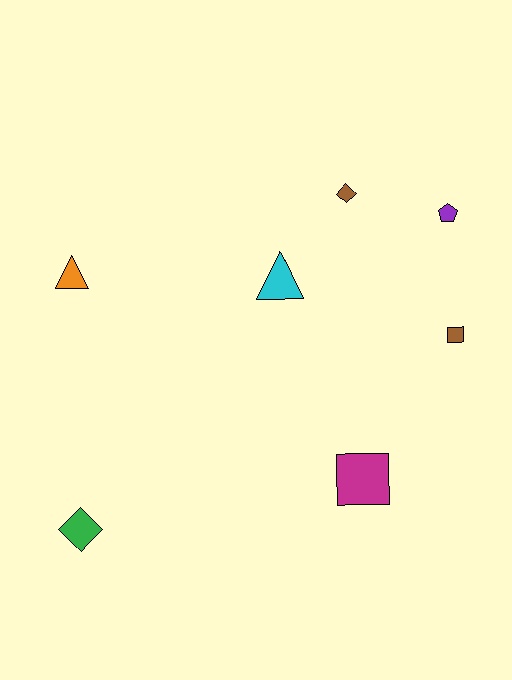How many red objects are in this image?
There are no red objects.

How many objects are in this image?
There are 7 objects.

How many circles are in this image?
There are no circles.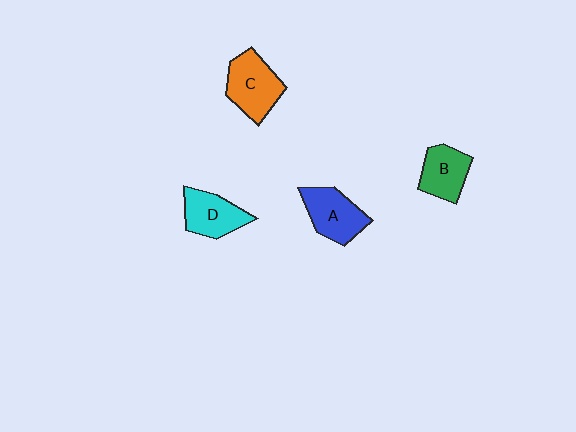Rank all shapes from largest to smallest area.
From largest to smallest: C (orange), A (blue), D (cyan), B (green).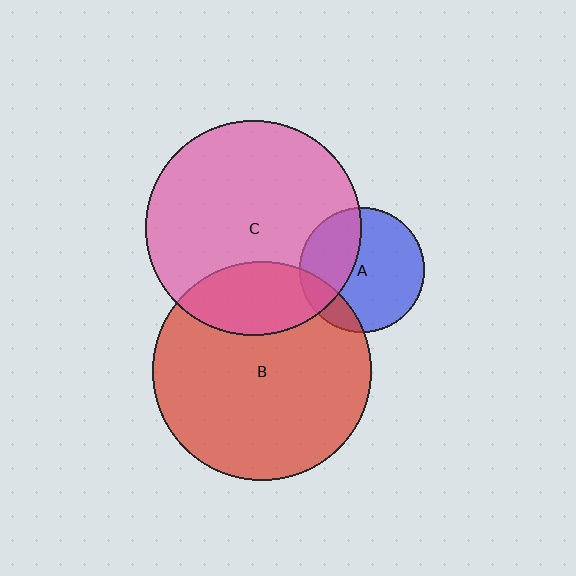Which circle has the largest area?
Circle B (red).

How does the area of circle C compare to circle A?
Approximately 3.0 times.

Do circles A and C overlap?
Yes.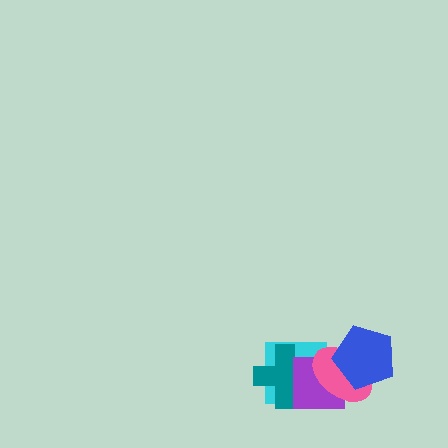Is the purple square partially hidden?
Yes, it is partially covered by another shape.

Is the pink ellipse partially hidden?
Yes, it is partially covered by another shape.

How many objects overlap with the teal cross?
3 objects overlap with the teal cross.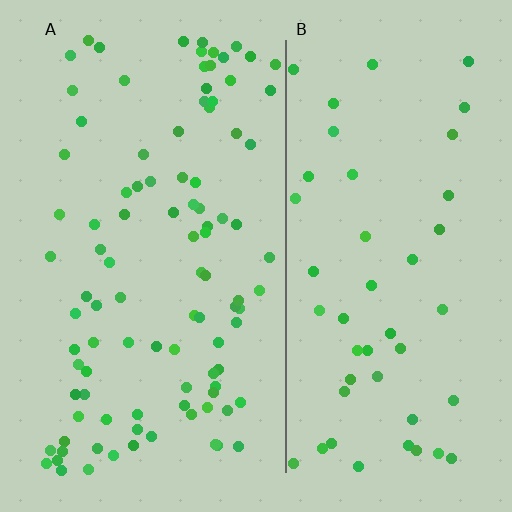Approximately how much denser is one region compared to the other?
Approximately 2.1× — region A over region B.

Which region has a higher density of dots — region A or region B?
A (the left).